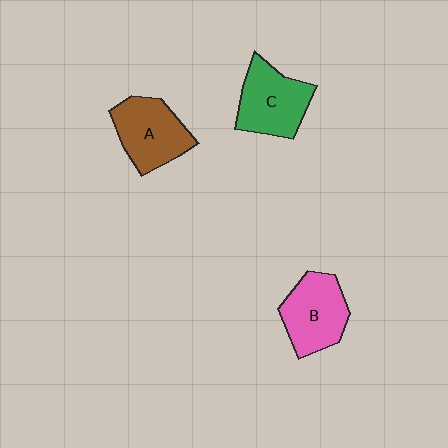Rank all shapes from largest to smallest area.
From largest to smallest: C (green), A (brown), B (pink).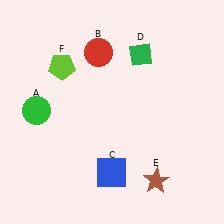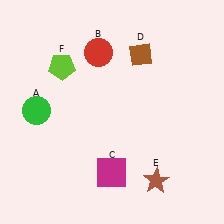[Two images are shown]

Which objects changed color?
C changed from blue to magenta. D changed from green to brown.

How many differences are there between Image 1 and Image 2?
There are 2 differences between the two images.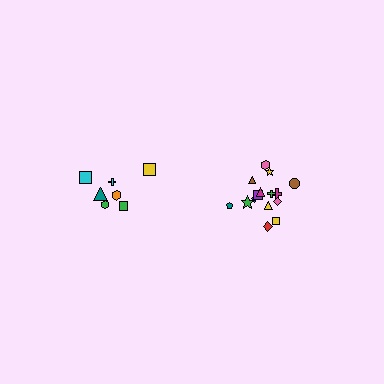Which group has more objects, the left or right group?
The right group.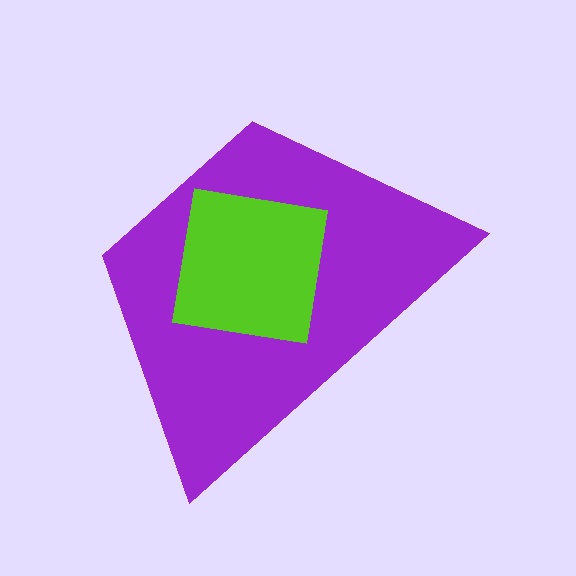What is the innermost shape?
The lime square.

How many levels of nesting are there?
2.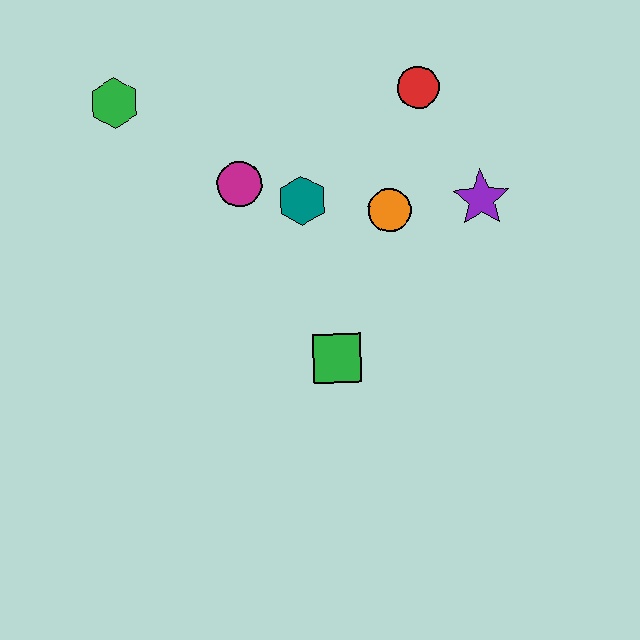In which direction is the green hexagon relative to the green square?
The green hexagon is above the green square.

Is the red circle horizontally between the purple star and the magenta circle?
Yes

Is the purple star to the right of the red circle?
Yes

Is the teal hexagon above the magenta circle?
No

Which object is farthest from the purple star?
The green hexagon is farthest from the purple star.